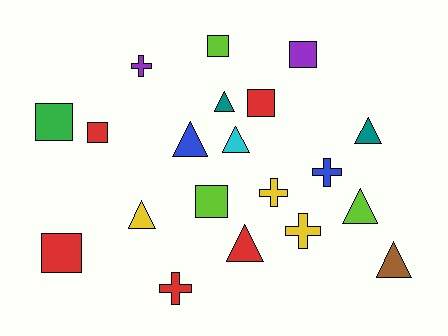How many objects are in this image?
There are 20 objects.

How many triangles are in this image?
There are 8 triangles.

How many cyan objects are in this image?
There is 1 cyan object.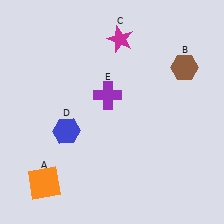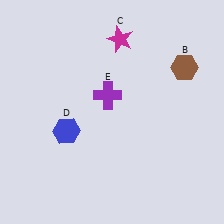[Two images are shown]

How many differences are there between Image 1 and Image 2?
There is 1 difference between the two images.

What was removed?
The orange square (A) was removed in Image 2.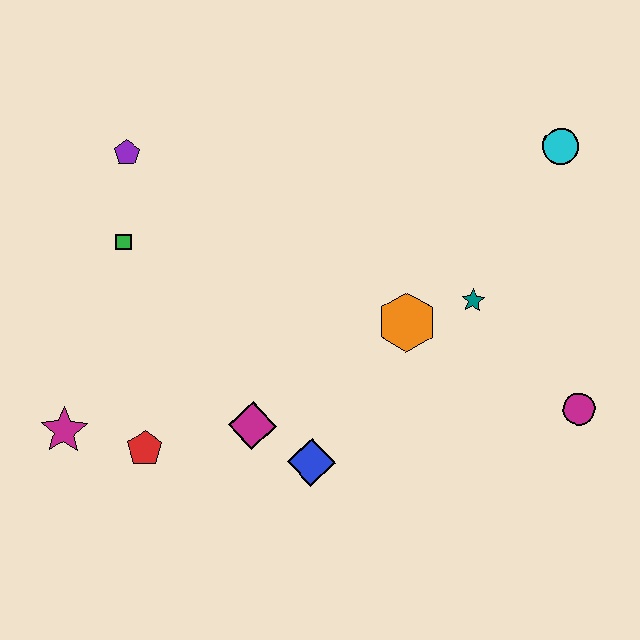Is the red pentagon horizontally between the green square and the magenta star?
No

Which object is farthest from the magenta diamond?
The cyan circle is farthest from the magenta diamond.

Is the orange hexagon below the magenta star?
No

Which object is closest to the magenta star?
The red pentagon is closest to the magenta star.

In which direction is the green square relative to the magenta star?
The green square is above the magenta star.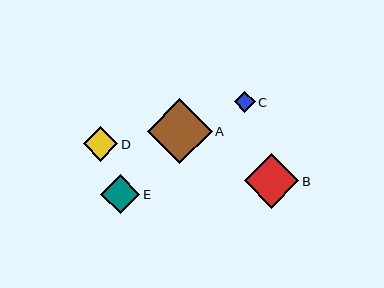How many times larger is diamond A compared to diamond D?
Diamond A is approximately 1.9 times the size of diamond D.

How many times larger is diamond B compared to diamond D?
Diamond B is approximately 1.6 times the size of diamond D.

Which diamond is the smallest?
Diamond C is the smallest with a size of approximately 21 pixels.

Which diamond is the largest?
Diamond A is the largest with a size of approximately 65 pixels.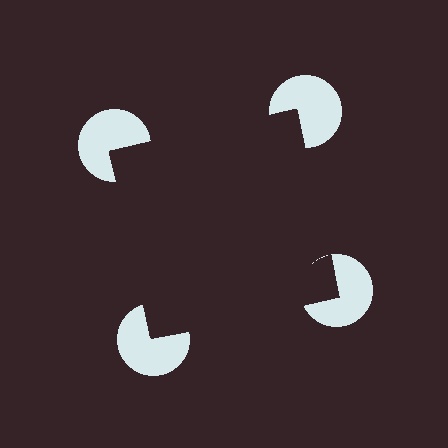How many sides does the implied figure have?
4 sides.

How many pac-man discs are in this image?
There are 4 — one at each vertex of the illusory square.